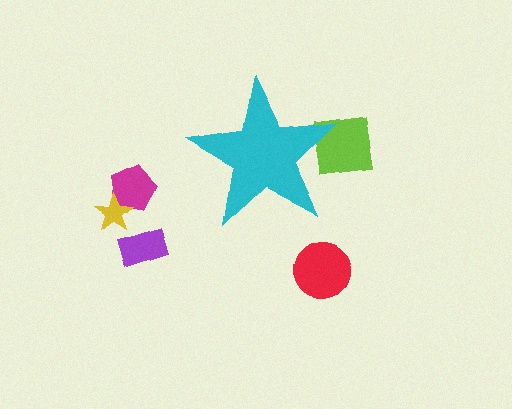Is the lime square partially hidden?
Yes, the lime square is partially hidden behind the cyan star.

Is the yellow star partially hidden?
No, the yellow star is fully visible.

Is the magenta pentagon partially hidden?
No, the magenta pentagon is fully visible.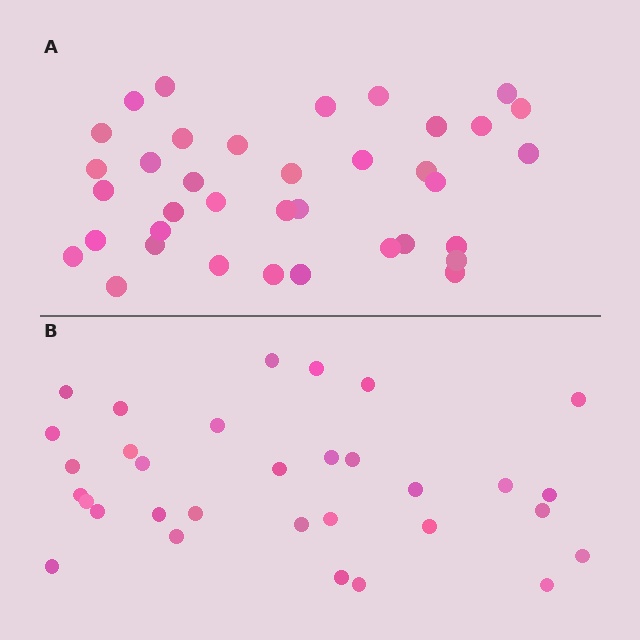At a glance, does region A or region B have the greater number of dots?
Region A (the top region) has more dots.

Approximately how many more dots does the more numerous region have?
Region A has about 5 more dots than region B.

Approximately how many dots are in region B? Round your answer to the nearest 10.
About 30 dots. (The exact count is 32, which rounds to 30.)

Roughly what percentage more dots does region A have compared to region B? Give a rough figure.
About 15% more.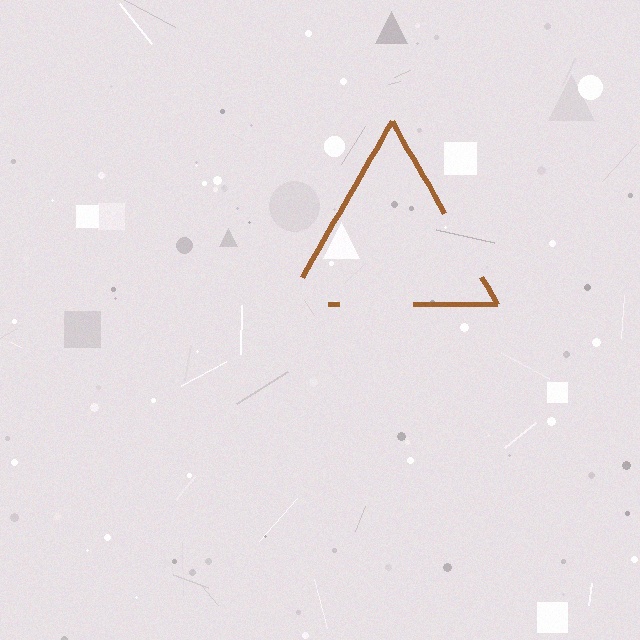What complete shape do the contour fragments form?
The contour fragments form a triangle.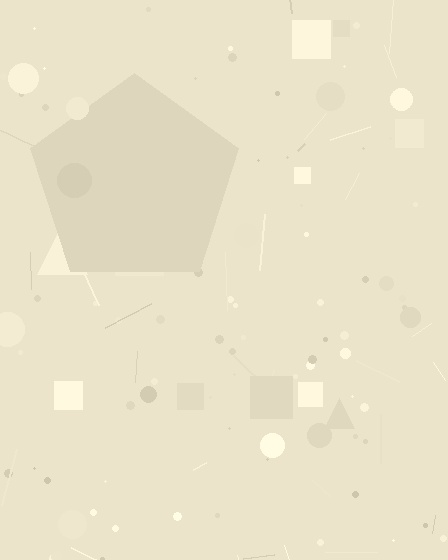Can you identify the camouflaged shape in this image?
The camouflaged shape is a pentagon.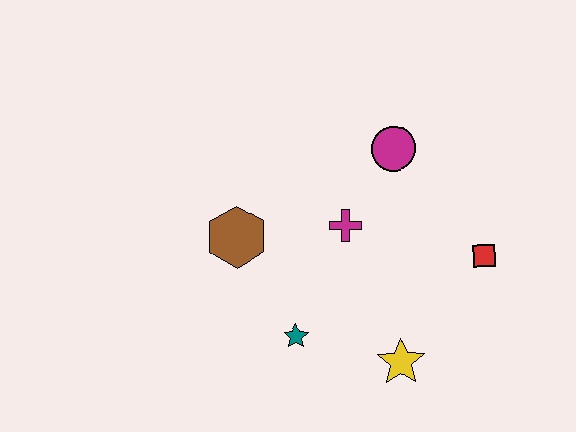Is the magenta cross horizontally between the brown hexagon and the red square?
Yes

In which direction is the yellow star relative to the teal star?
The yellow star is to the right of the teal star.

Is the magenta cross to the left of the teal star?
No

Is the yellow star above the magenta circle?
No